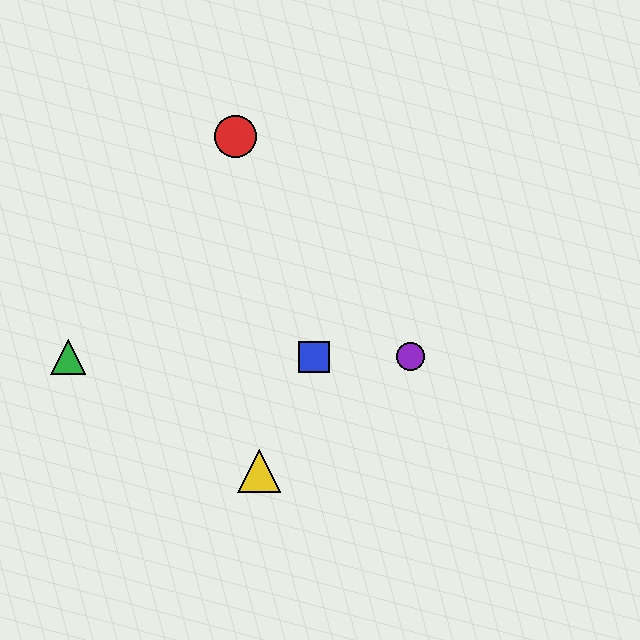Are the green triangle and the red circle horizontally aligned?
No, the green triangle is at y≈357 and the red circle is at y≈136.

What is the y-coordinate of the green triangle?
The green triangle is at y≈357.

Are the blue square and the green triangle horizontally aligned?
Yes, both are at y≈357.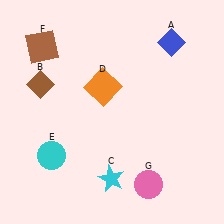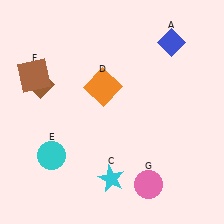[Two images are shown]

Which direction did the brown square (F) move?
The brown square (F) moved down.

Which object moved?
The brown square (F) moved down.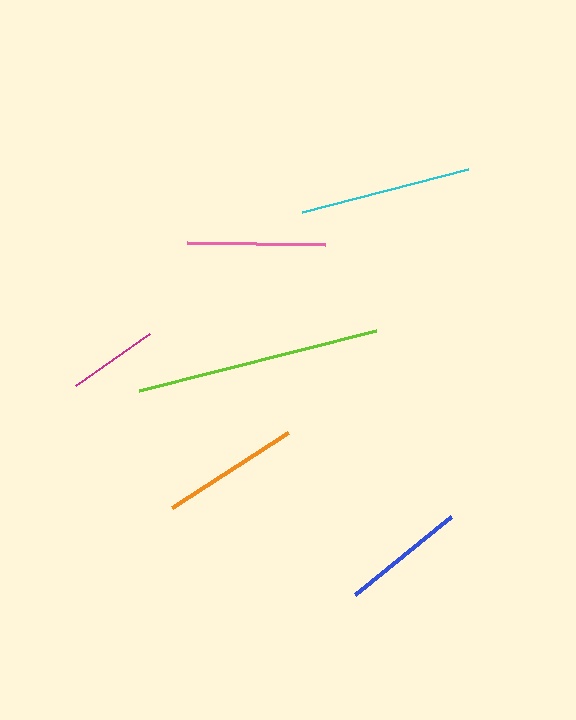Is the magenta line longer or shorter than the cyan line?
The cyan line is longer than the magenta line.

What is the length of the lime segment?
The lime segment is approximately 244 pixels long.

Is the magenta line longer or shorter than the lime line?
The lime line is longer than the magenta line.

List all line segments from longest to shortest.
From longest to shortest: lime, cyan, orange, pink, blue, magenta.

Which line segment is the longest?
The lime line is the longest at approximately 244 pixels.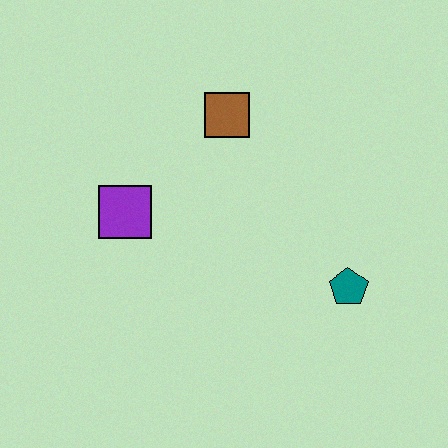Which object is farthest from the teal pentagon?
The purple square is farthest from the teal pentagon.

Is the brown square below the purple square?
No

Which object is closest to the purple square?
The brown square is closest to the purple square.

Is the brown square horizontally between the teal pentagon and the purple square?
Yes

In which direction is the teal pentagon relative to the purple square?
The teal pentagon is to the right of the purple square.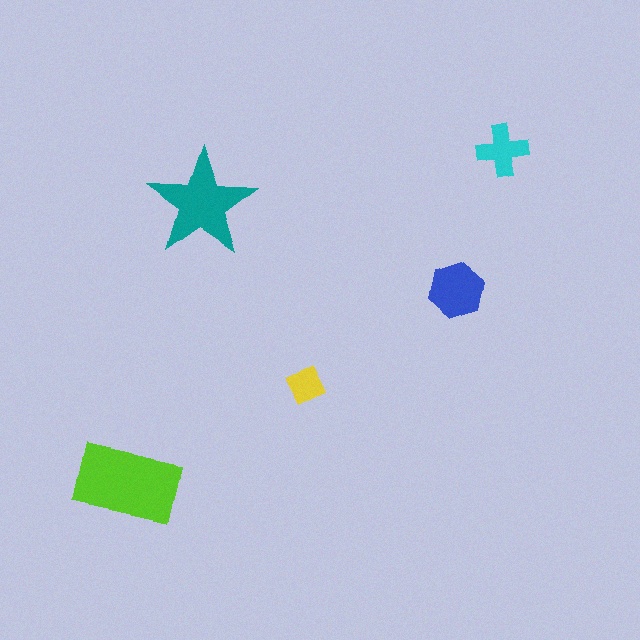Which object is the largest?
The lime rectangle.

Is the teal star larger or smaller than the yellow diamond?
Larger.